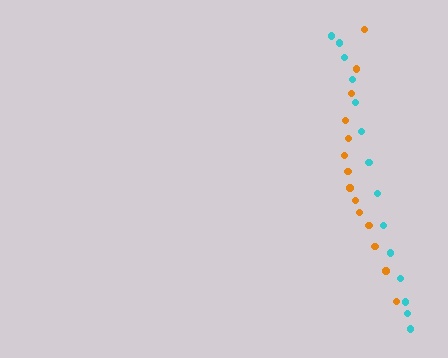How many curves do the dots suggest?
There are 2 distinct paths.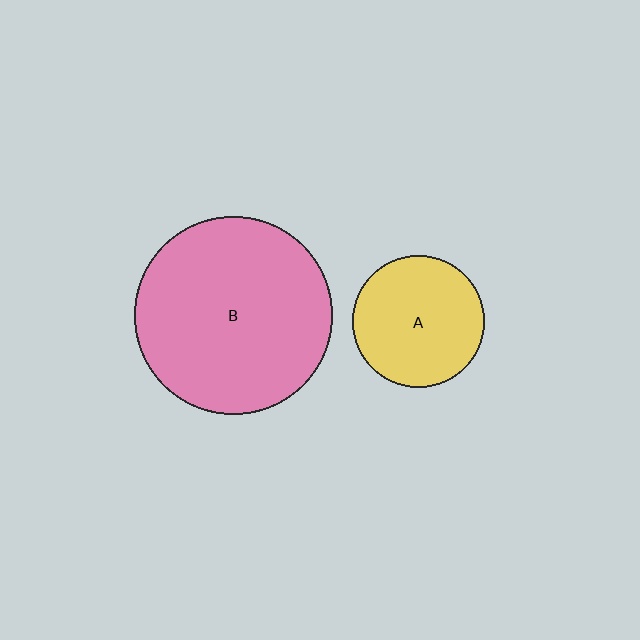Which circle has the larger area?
Circle B (pink).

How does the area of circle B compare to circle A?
Approximately 2.3 times.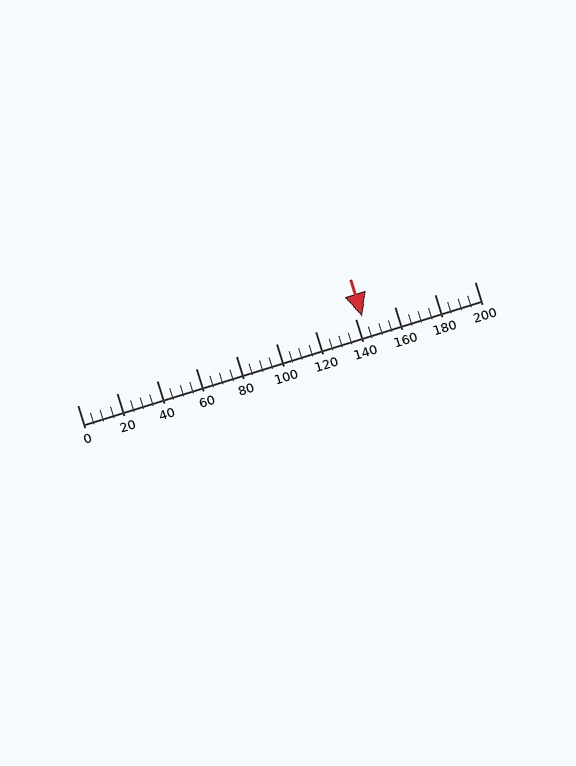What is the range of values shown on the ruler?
The ruler shows values from 0 to 200.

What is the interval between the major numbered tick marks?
The major tick marks are spaced 20 units apart.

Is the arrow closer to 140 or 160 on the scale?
The arrow is closer to 140.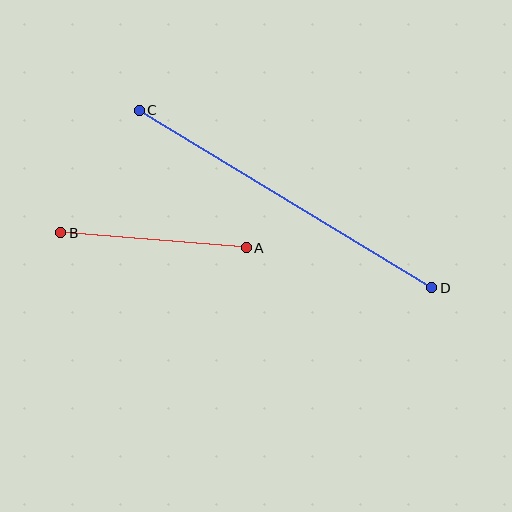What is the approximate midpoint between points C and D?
The midpoint is at approximately (285, 199) pixels.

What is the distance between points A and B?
The distance is approximately 186 pixels.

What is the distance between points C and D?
The distance is approximately 342 pixels.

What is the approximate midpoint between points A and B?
The midpoint is at approximately (154, 240) pixels.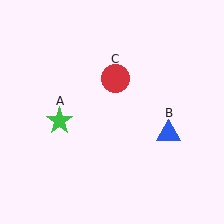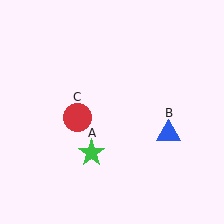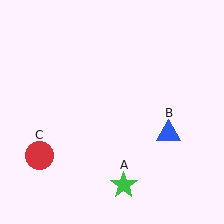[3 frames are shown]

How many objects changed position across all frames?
2 objects changed position: green star (object A), red circle (object C).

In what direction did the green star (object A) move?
The green star (object A) moved down and to the right.